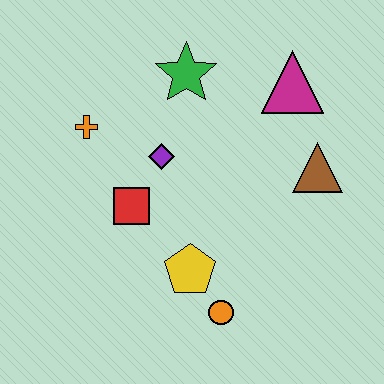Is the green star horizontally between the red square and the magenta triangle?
Yes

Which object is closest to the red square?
The purple diamond is closest to the red square.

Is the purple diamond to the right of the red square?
Yes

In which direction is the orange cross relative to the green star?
The orange cross is to the left of the green star.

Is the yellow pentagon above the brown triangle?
No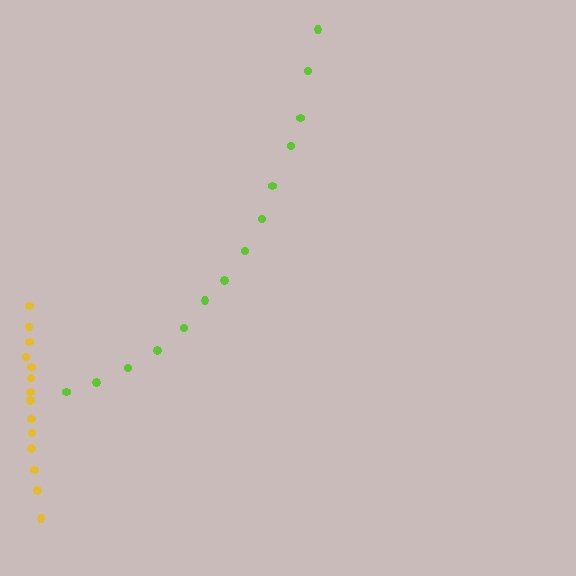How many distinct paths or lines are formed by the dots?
There are 2 distinct paths.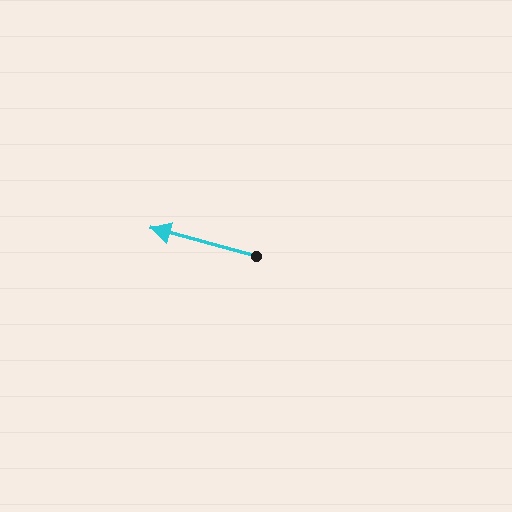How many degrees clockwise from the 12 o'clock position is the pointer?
Approximately 285 degrees.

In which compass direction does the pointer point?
West.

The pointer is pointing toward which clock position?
Roughly 10 o'clock.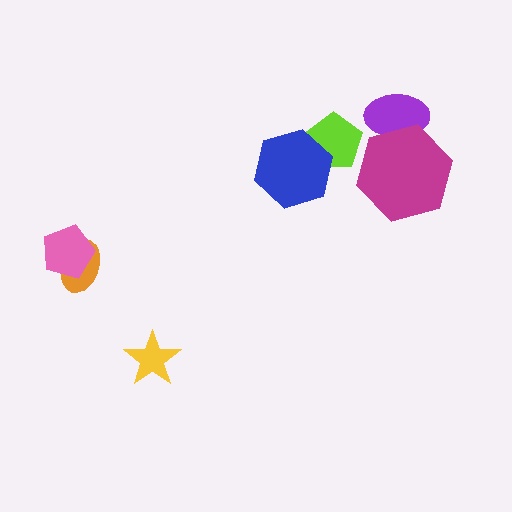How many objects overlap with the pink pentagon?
1 object overlaps with the pink pentagon.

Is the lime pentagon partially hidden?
Yes, it is partially covered by another shape.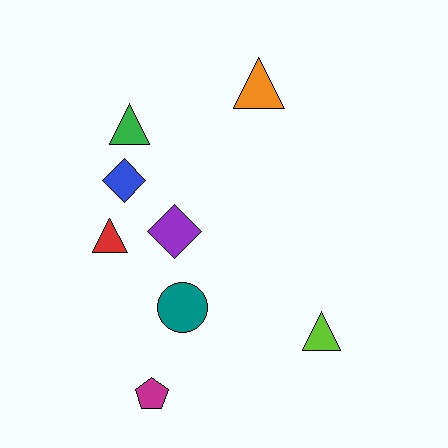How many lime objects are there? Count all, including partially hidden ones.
There is 1 lime object.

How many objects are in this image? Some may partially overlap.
There are 8 objects.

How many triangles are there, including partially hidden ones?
There are 4 triangles.